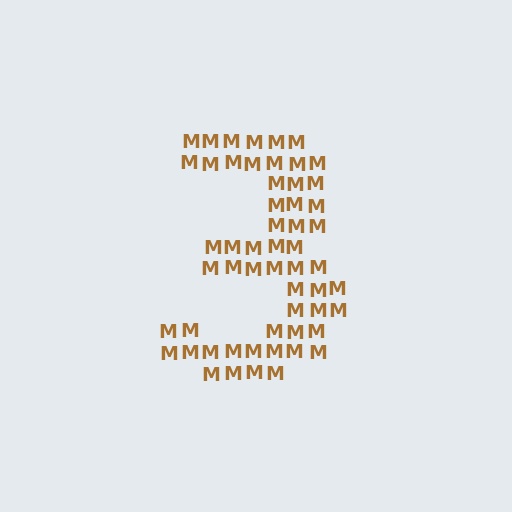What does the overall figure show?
The overall figure shows the digit 3.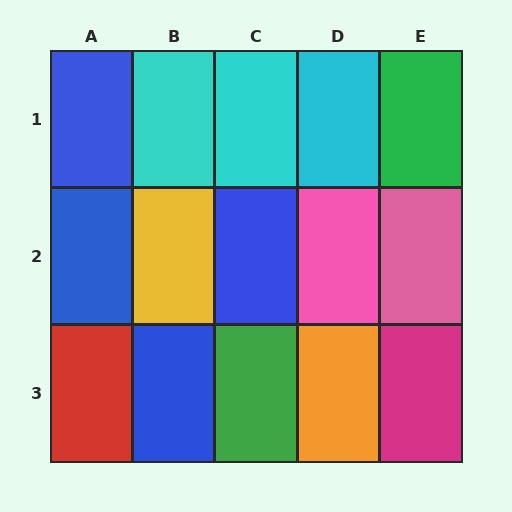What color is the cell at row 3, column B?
Blue.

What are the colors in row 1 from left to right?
Blue, cyan, cyan, cyan, green.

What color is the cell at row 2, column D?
Pink.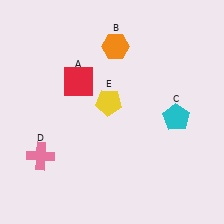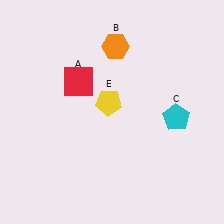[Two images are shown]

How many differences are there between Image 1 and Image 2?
There is 1 difference between the two images.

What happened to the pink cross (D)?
The pink cross (D) was removed in Image 2. It was in the bottom-left area of Image 1.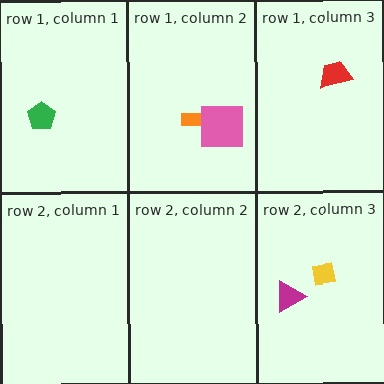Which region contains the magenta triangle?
The row 2, column 3 region.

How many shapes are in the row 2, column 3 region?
2.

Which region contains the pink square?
The row 1, column 2 region.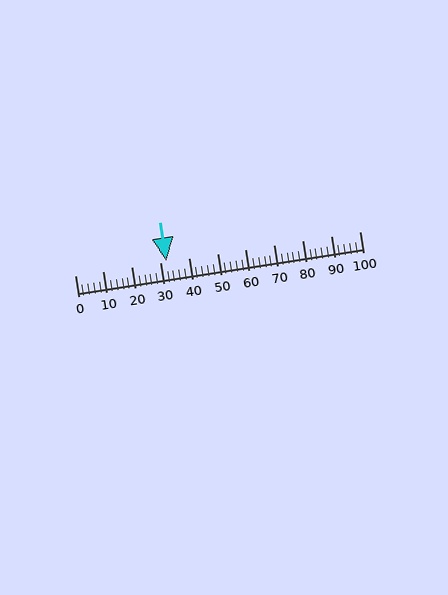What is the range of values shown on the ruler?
The ruler shows values from 0 to 100.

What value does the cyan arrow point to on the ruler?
The cyan arrow points to approximately 32.